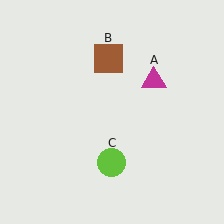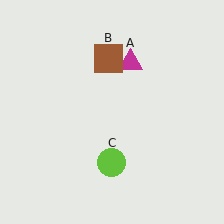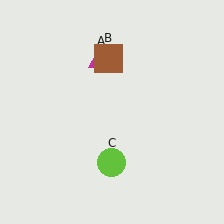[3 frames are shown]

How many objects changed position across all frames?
1 object changed position: magenta triangle (object A).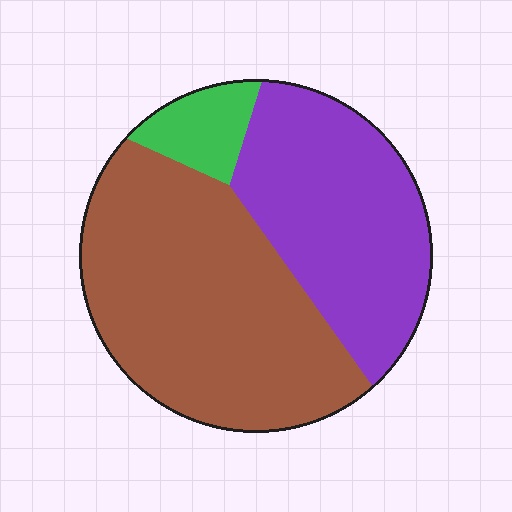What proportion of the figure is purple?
Purple takes up about three eighths (3/8) of the figure.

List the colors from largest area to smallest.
From largest to smallest: brown, purple, green.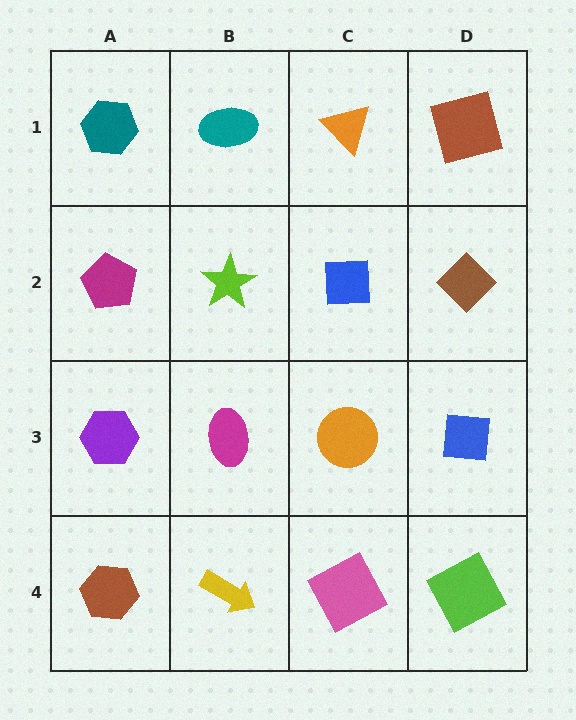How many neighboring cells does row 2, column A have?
3.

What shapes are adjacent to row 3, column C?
A blue square (row 2, column C), a pink square (row 4, column C), a magenta ellipse (row 3, column B), a blue square (row 3, column D).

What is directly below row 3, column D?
A lime square.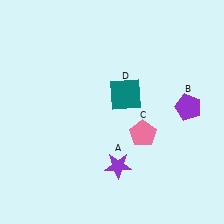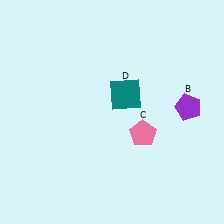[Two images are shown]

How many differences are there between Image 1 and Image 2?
There is 1 difference between the two images.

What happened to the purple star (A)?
The purple star (A) was removed in Image 2. It was in the bottom-right area of Image 1.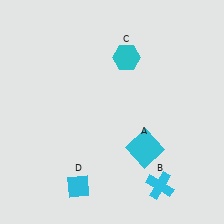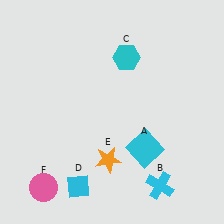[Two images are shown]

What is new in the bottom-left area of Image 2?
An orange star (E) was added in the bottom-left area of Image 2.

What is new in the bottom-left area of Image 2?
A pink circle (F) was added in the bottom-left area of Image 2.